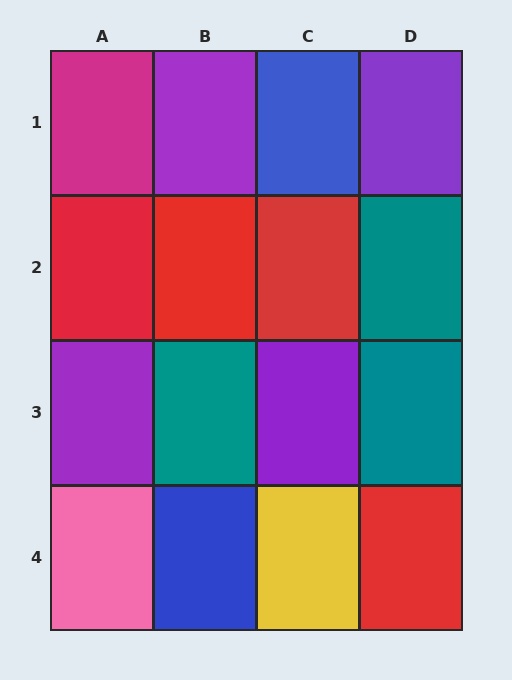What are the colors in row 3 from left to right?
Purple, teal, purple, teal.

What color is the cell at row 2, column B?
Red.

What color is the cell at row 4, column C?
Yellow.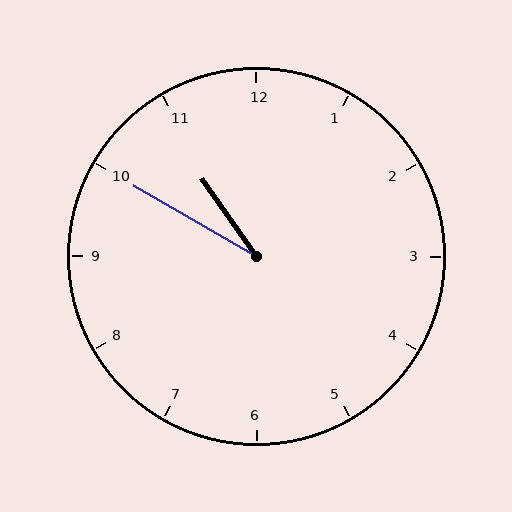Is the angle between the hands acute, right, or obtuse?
It is acute.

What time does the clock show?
10:50.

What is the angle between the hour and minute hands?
Approximately 25 degrees.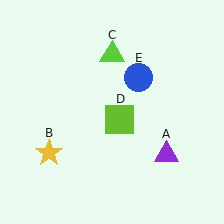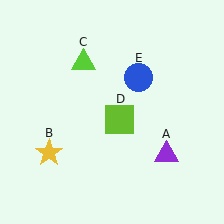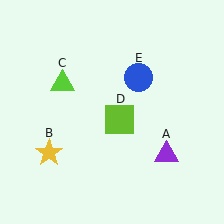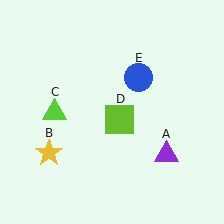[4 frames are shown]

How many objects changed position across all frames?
1 object changed position: lime triangle (object C).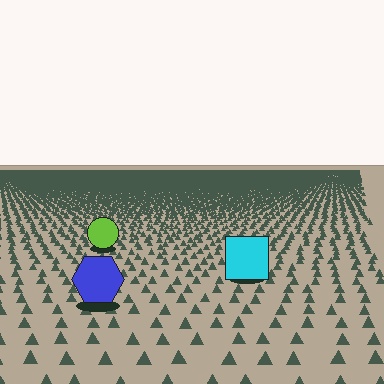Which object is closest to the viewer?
The blue hexagon is closest. The texture marks near it are larger and more spread out.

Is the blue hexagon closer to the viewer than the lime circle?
Yes. The blue hexagon is closer — you can tell from the texture gradient: the ground texture is coarser near it.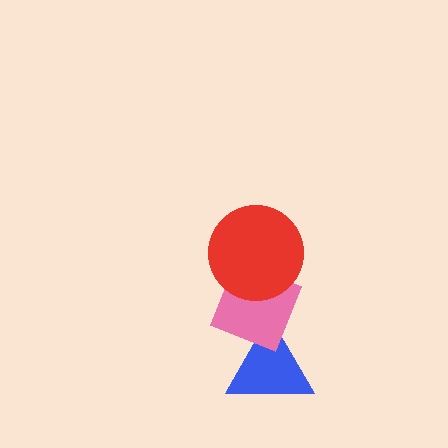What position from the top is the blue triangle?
The blue triangle is 3rd from the top.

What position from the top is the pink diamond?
The pink diamond is 2nd from the top.